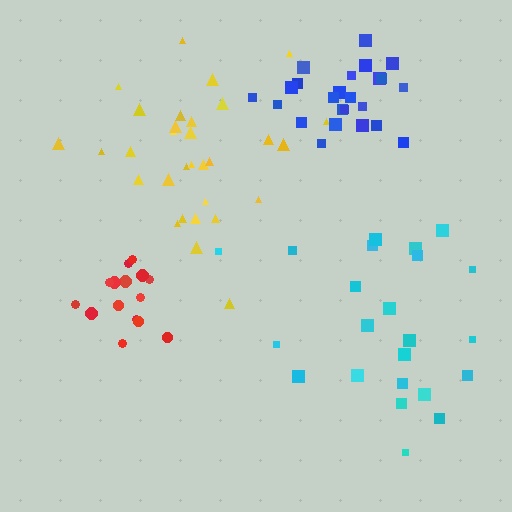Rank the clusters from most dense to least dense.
red, blue, yellow, cyan.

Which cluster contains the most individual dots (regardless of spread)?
Yellow (31).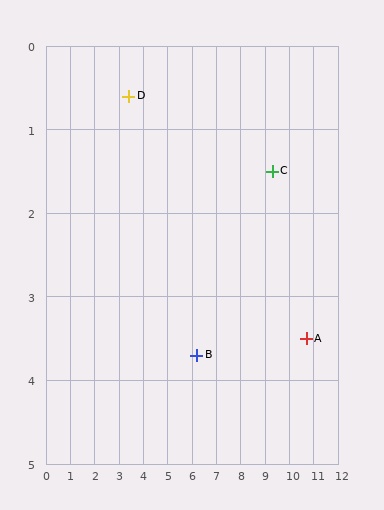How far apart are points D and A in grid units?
Points D and A are about 7.9 grid units apart.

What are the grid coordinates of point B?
Point B is at approximately (6.2, 3.7).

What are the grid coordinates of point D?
Point D is at approximately (3.4, 0.6).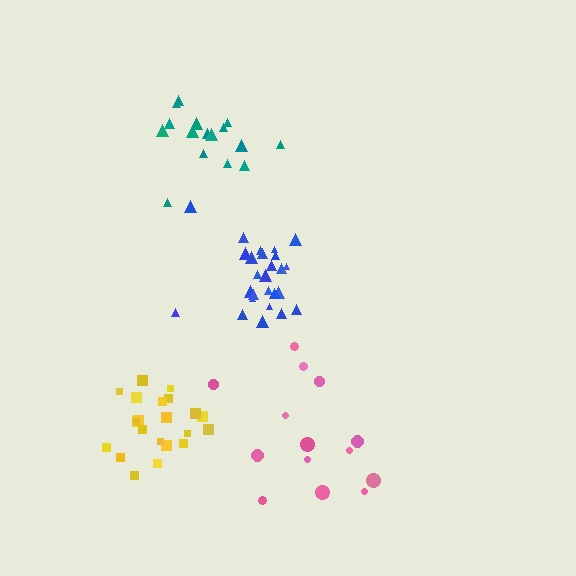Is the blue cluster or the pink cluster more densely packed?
Blue.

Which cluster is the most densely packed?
Yellow.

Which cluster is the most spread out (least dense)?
Pink.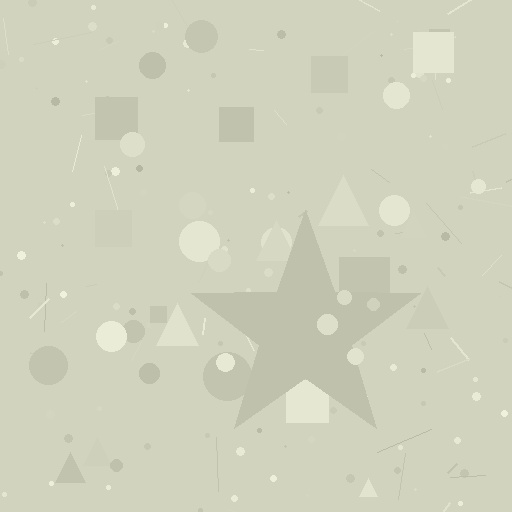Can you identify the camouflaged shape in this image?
The camouflaged shape is a star.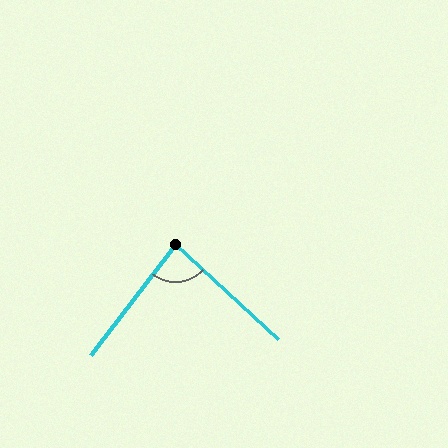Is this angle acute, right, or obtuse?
It is acute.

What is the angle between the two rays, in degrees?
Approximately 85 degrees.